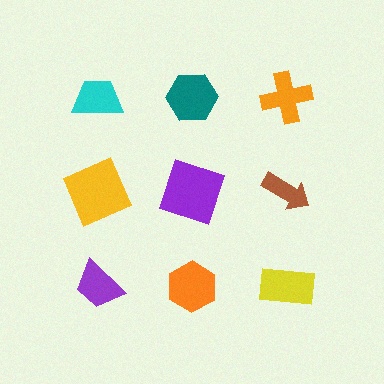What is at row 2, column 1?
A yellow square.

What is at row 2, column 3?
A brown arrow.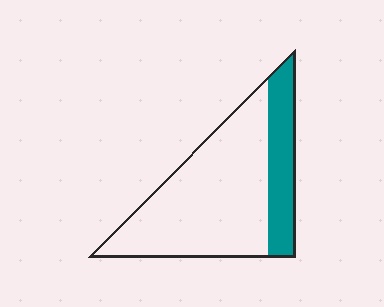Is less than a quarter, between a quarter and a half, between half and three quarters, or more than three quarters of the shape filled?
Between a quarter and a half.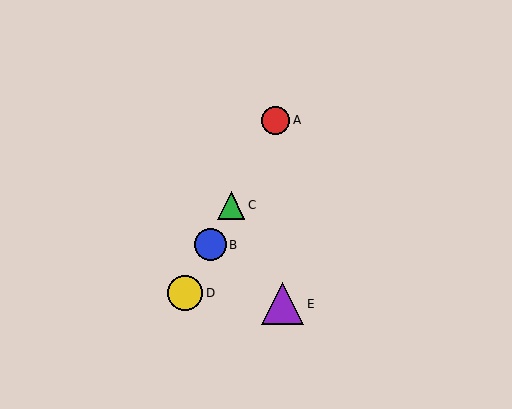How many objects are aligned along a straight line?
4 objects (A, B, C, D) are aligned along a straight line.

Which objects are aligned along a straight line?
Objects A, B, C, D are aligned along a straight line.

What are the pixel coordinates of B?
Object B is at (211, 245).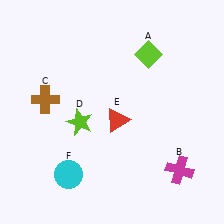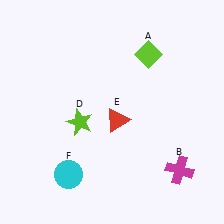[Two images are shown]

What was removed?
The brown cross (C) was removed in Image 2.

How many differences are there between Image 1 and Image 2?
There is 1 difference between the two images.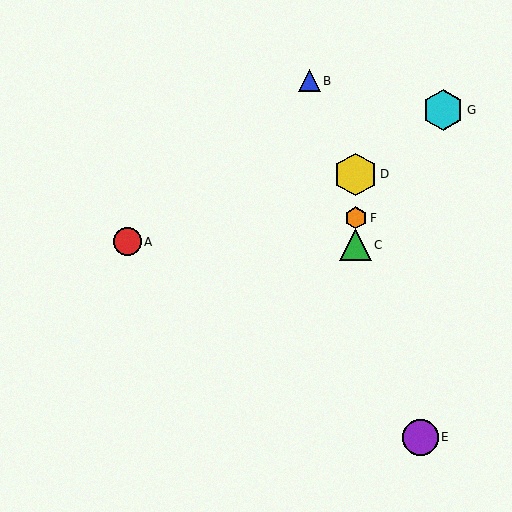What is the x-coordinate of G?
Object G is at x≈443.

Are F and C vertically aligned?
Yes, both are at x≈356.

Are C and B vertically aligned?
No, C is at x≈356 and B is at x≈310.